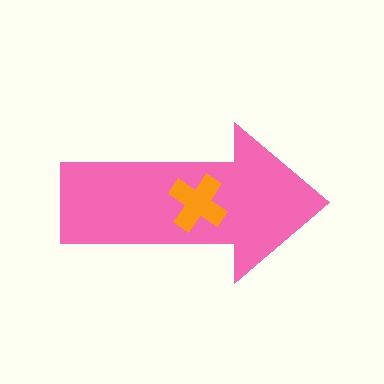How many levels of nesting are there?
2.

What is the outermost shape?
The pink arrow.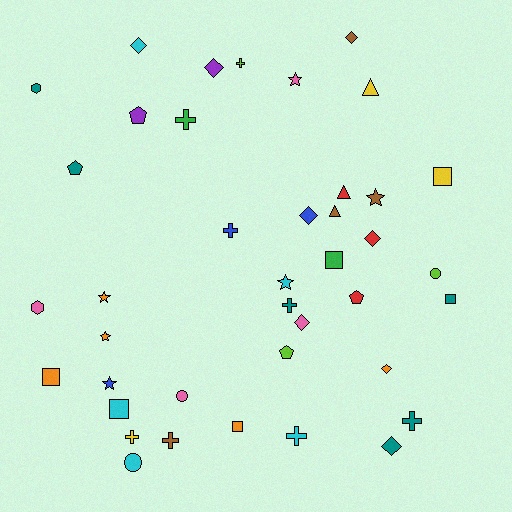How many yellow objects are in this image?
There are 3 yellow objects.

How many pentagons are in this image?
There are 4 pentagons.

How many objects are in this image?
There are 40 objects.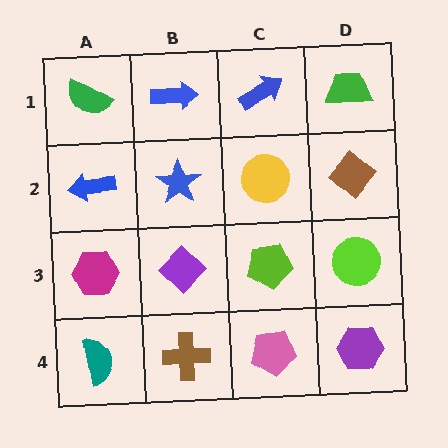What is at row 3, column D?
A lime circle.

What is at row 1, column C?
A blue arrow.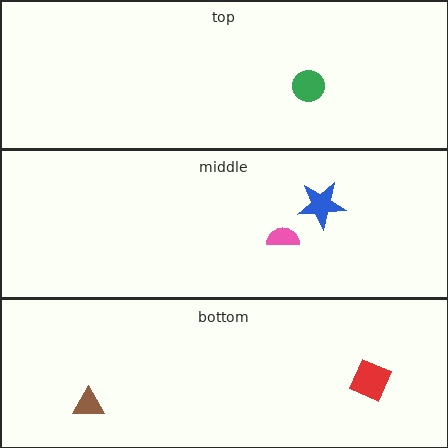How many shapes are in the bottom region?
2.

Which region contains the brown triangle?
The bottom region.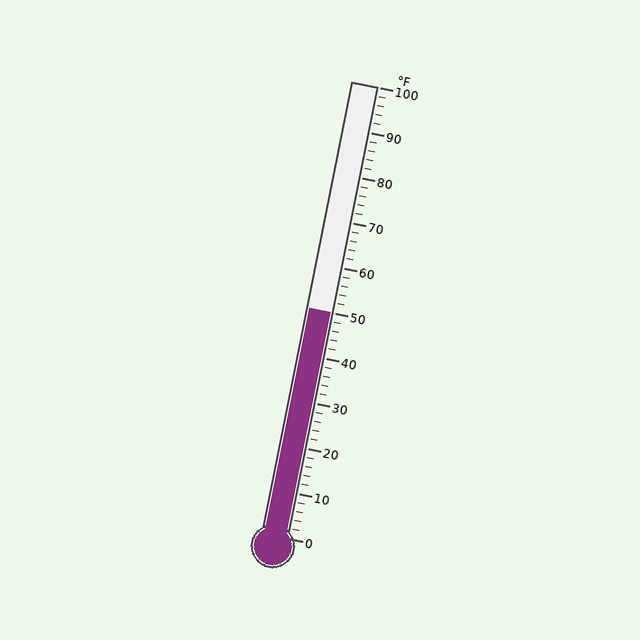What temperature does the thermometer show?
The thermometer shows approximately 50°F.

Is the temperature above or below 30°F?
The temperature is above 30°F.